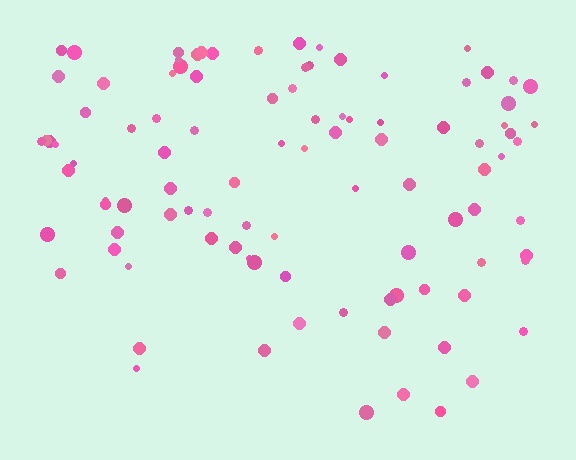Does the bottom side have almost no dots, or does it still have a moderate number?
Still a moderate number, just noticeably fewer than the top.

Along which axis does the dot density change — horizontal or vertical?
Vertical.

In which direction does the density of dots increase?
From bottom to top, with the top side densest.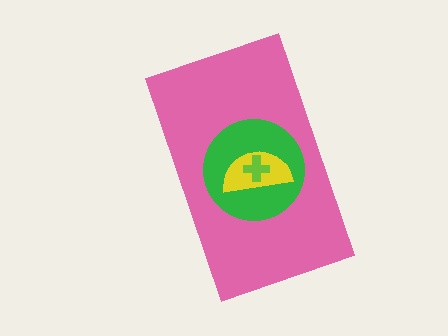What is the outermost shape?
The pink rectangle.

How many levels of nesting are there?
4.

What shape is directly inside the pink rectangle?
The green circle.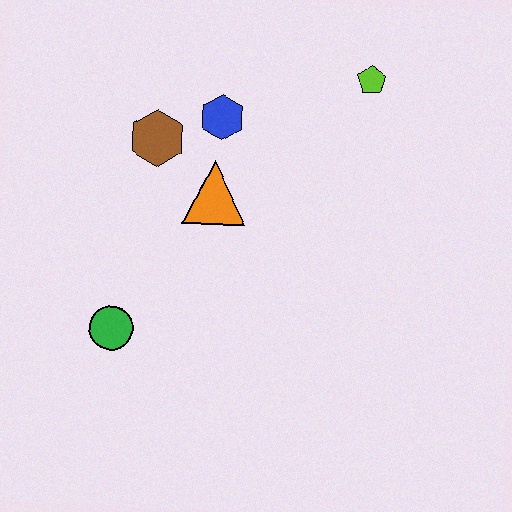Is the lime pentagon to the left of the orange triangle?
No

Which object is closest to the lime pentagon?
The blue hexagon is closest to the lime pentagon.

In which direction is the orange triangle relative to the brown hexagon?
The orange triangle is to the right of the brown hexagon.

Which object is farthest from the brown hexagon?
The lime pentagon is farthest from the brown hexagon.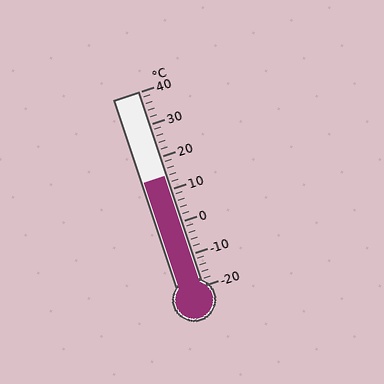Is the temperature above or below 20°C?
The temperature is below 20°C.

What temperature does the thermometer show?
The thermometer shows approximately 14°C.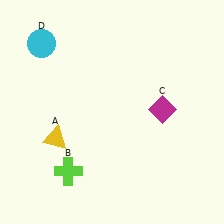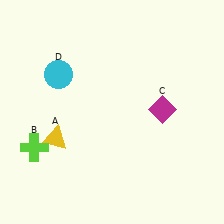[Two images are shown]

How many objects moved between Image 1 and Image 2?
2 objects moved between the two images.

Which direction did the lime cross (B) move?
The lime cross (B) moved left.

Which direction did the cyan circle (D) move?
The cyan circle (D) moved down.